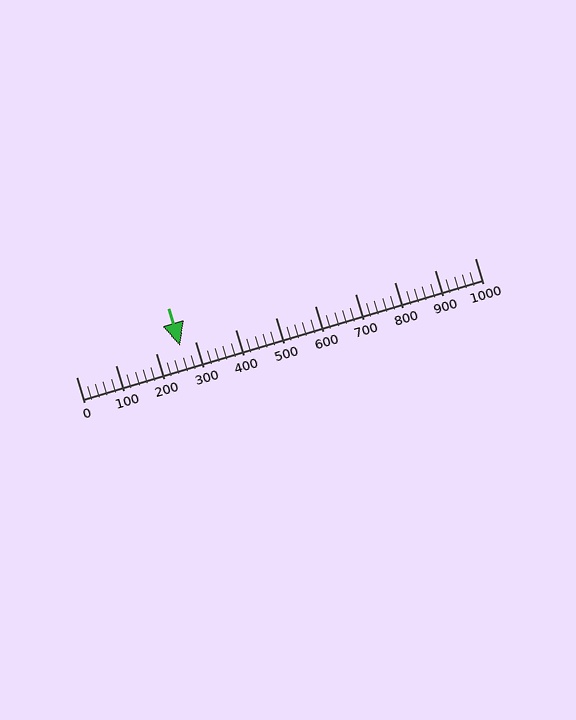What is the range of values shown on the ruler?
The ruler shows values from 0 to 1000.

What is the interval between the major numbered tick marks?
The major tick marks are spaced 100 units apart.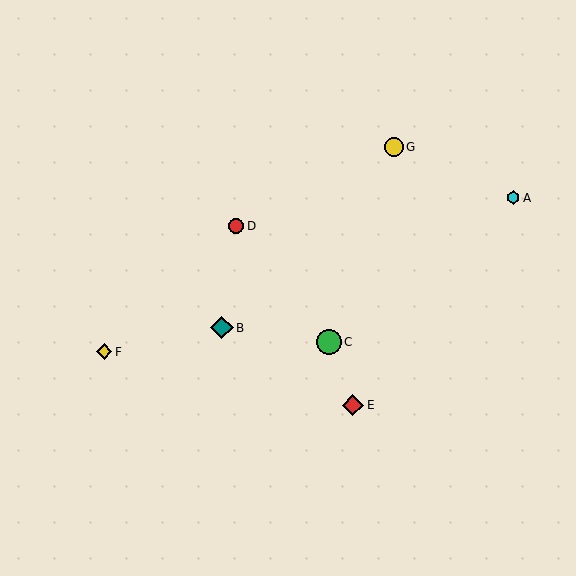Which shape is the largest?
The green circle (labeled C) is the largest.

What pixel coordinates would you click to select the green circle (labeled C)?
Click at (329, 342) to select the green circle C.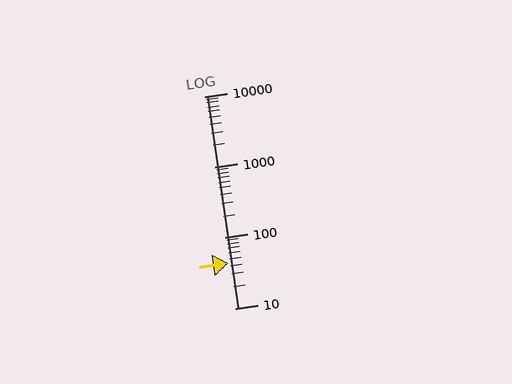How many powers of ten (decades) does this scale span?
The scale spans 3 decades, from 10 to 10000.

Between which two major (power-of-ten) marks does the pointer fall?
The pointer is between 10 and 100.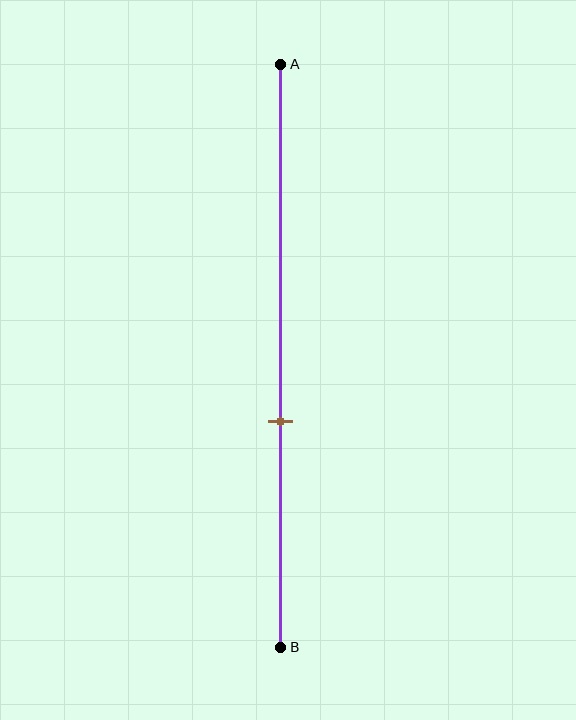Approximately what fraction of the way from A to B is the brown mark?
The brown mark is approximately 60% of the way from A to B.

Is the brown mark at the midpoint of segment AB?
No, the mark is at about 60% from A, not at the 50% midpoint.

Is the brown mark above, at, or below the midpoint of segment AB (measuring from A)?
The brown mark is below the midpoint of segment AB.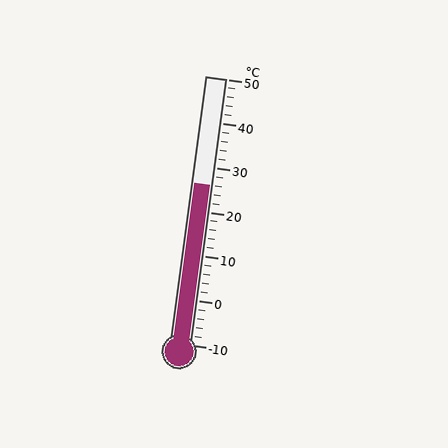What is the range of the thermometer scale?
The thermometer scale ranges from -10°C to 50°C.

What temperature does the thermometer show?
The thermometer shows approximately 26°C.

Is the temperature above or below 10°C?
The temperature is above 10°C.